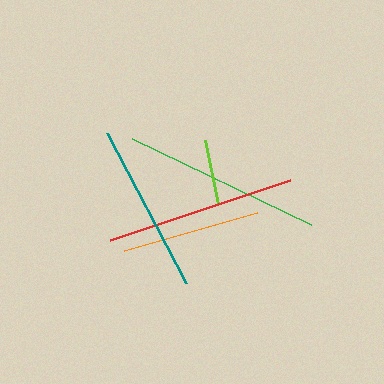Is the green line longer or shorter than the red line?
The green line is longer than the red line.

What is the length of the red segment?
The red segment is approximately 190 pixels long.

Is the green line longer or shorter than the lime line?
The green line is longer than the lime line.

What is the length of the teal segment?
The teal segment is approximately 169 pixels long.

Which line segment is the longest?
The green line is the longest at approximately 199 pixels.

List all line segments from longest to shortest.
From longest to shortest: green, red, teal, orange, lime.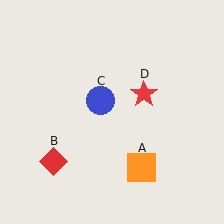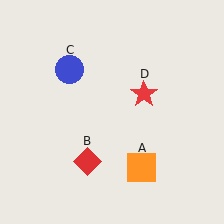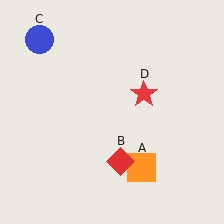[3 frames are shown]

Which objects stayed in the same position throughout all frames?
Orange square (object A) and red star (object D) remained stationary.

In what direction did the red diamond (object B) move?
The red diamond (object B) moved right.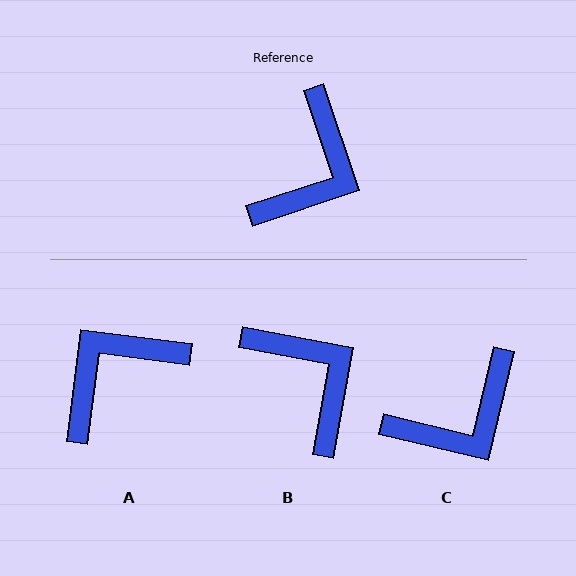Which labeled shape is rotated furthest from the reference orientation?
A, about 154 degrees away.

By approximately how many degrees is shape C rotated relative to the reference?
Approximately 32 degrees clockwise.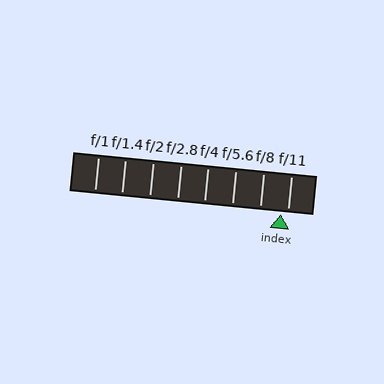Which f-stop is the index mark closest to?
The index mark is closest to f/11.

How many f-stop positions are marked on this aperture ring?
There are 8 f-stop positions marked.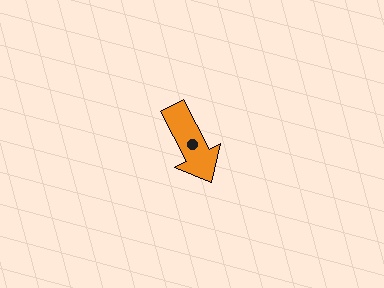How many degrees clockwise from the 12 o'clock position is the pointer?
Approximately 153 degrees.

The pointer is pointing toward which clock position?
Roughly 5 o'clock.